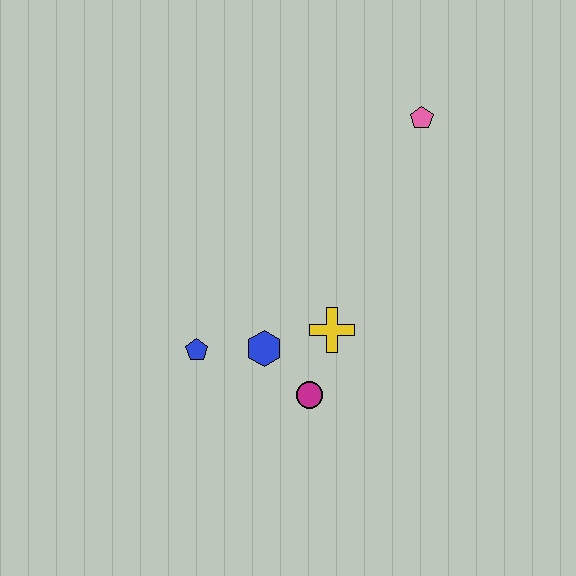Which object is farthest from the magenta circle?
The pink pentagon is farthest from the magenta circle.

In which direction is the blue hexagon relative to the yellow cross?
The blue hexagon is to the left of the yellow cross.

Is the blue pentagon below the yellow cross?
Yes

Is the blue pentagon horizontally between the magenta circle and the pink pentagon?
No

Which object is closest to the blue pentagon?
The blue hexagon is closest to the blue pentagon.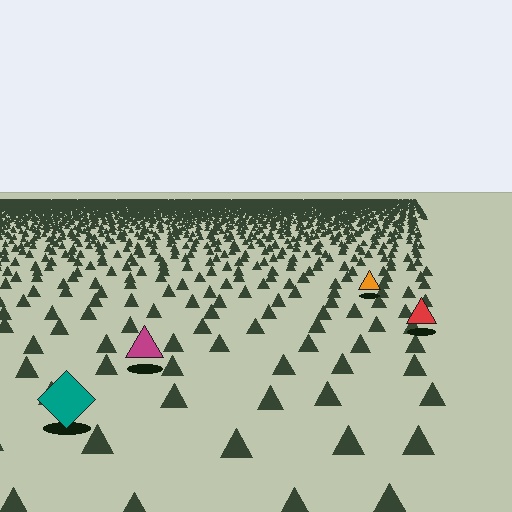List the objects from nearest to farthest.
From nearest to farthest: the teal diamond, the magenta triangle, the red triangle, the orange triangle.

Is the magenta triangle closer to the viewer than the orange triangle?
Yes. The magenta triangle is closer — you can tell from the texture gradient: the ground texture is coarser near it.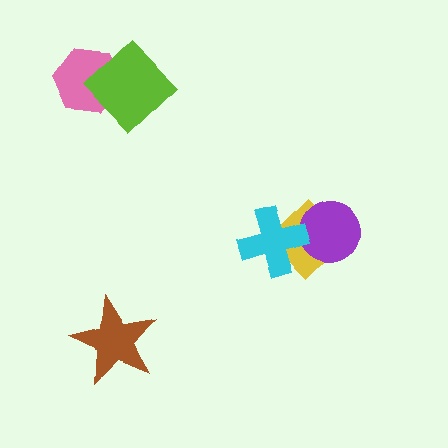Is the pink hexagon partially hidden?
Yes, it is partially covered by another shape.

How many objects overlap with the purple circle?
2 objects overlap with the purple circle.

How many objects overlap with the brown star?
0 objects overlap with the brown star.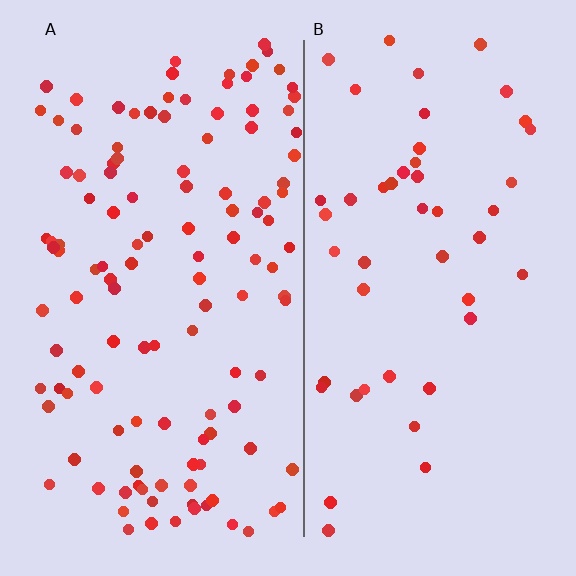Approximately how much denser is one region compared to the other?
Approximately 2.6× — region A over region B.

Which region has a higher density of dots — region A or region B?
A (the left).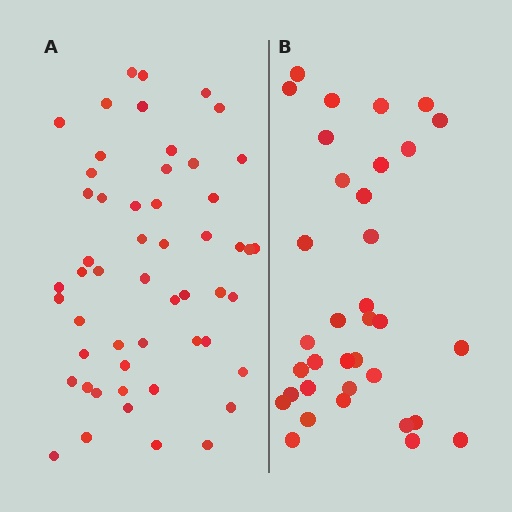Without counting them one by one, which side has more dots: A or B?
Region A (the left region) has more dots.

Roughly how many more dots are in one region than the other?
Region A has approximately 20 more dots than region B.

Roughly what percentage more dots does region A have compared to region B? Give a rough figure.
About 50% more.